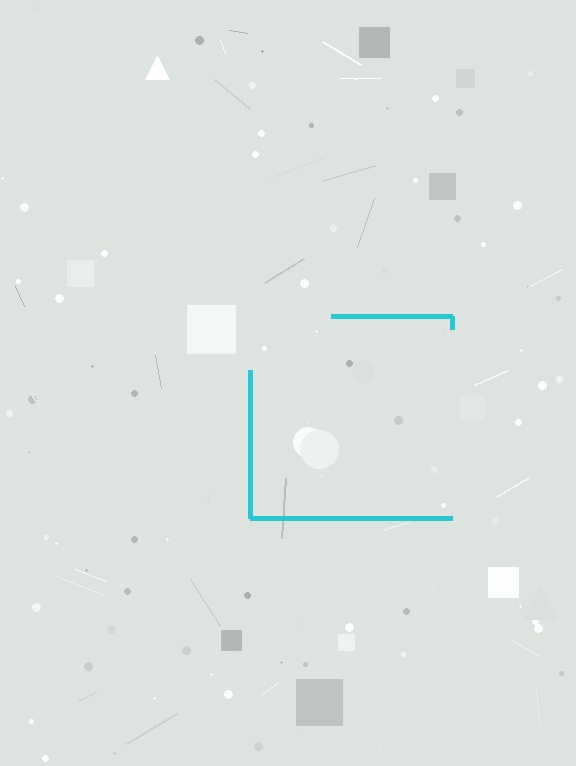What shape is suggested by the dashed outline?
The dashed outline suggests a square.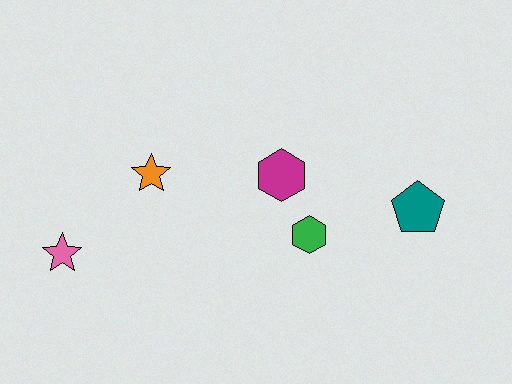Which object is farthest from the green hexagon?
The pink star is farthest from the green hexagon.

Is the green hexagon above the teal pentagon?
No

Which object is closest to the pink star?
The orange star is closest to the pink star.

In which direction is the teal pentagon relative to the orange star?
The teal pentagon is to the right of the orange star.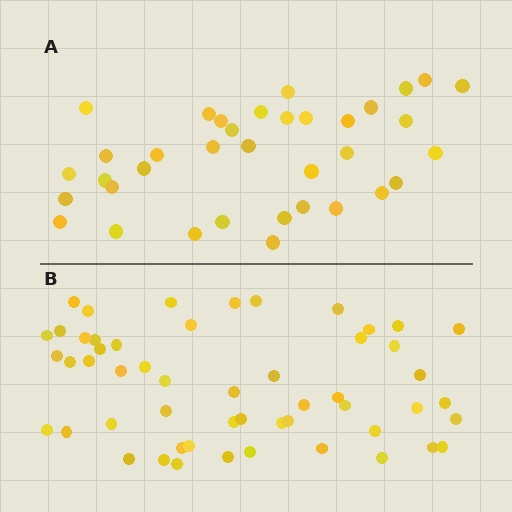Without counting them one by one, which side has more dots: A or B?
Region B (the bottom region) has more dots.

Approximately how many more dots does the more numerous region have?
Region B has approximately 15 more dots than region A.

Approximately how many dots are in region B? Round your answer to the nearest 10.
About 50 dots. (The exact count is 53, which rounds to 50.)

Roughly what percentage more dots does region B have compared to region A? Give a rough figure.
About 45% more.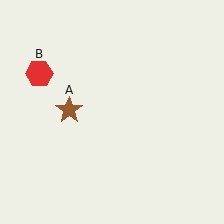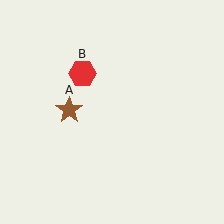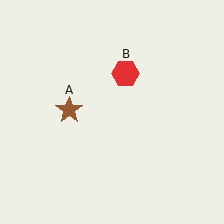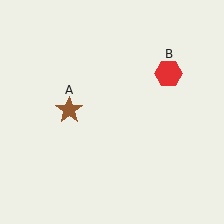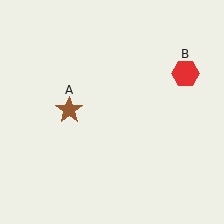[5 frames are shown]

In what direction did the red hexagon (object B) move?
The red hexagon (object B) moved right.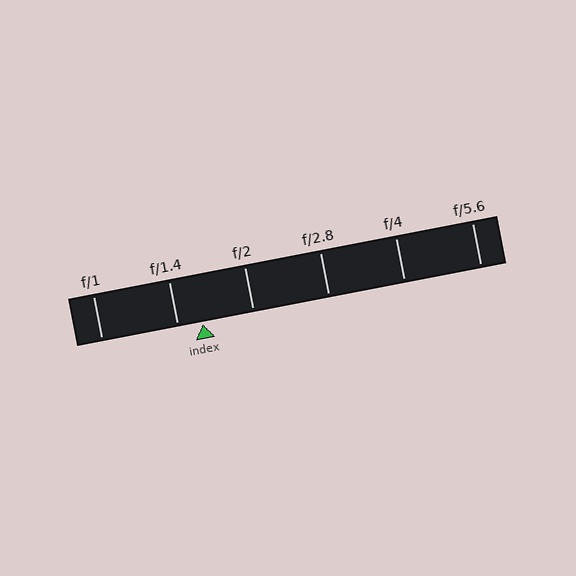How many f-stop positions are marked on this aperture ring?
There are 6 f-stop positions marked.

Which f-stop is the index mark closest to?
The index mark is closest to f/1.4.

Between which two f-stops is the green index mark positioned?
The index mark is between f/1.4 and f/2.